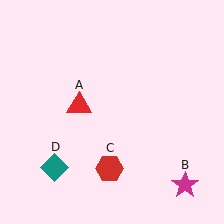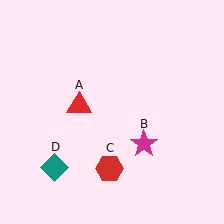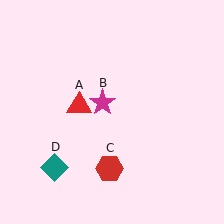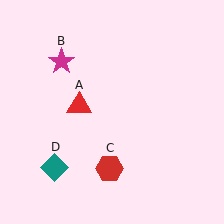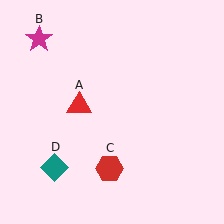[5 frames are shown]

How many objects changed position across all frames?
1 object changed position: magenta star (object B).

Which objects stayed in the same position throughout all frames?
Red triangle (object A) and red hexagon (object C) and teal diamond (object D) remained stationary.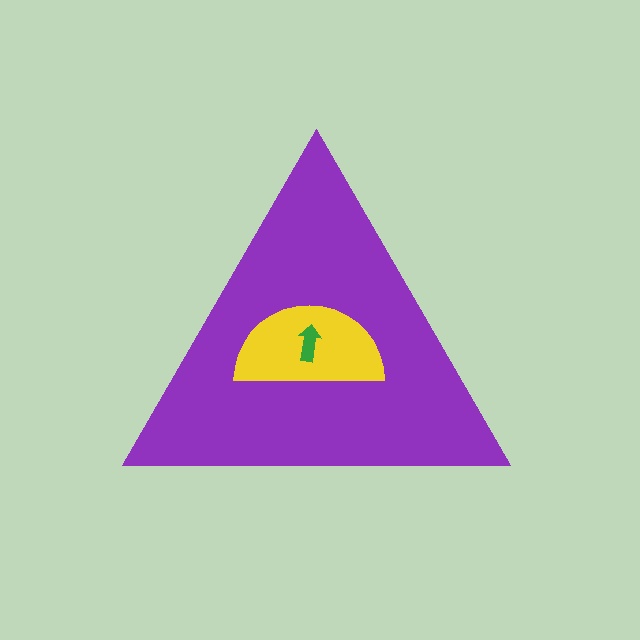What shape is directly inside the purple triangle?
The yellow semicircle.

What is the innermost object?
The green arrow.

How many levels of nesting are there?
3.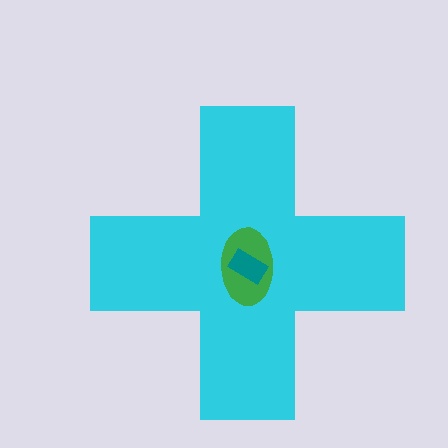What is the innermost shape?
The teal rectangle.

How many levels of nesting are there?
3.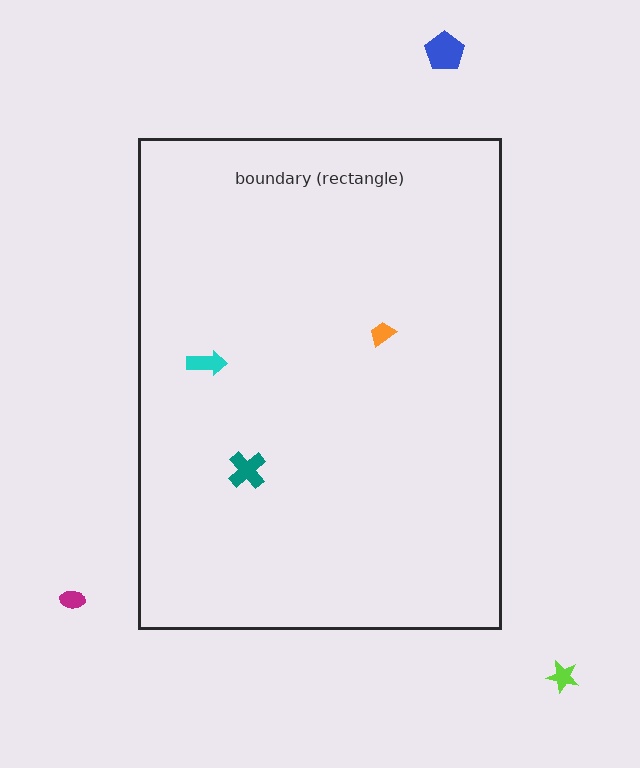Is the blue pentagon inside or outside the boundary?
Outside.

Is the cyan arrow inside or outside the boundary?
Inside.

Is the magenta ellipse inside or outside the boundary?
Outside.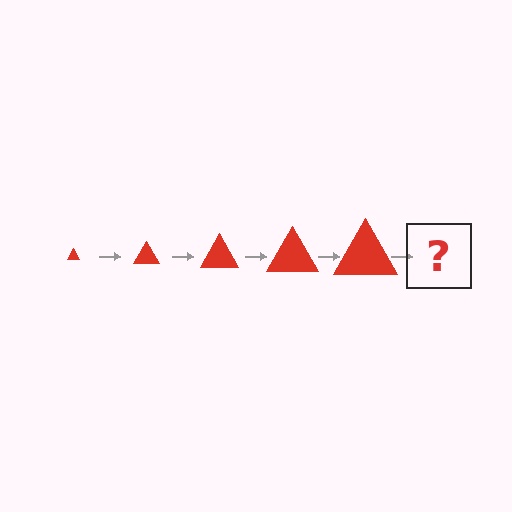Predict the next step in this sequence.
The next step is a red triangle, larger than the previous one.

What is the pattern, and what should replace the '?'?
The pattern is that the triangle gets progressively larger each step. The '?' should be a red triangle, larger than the previous one.